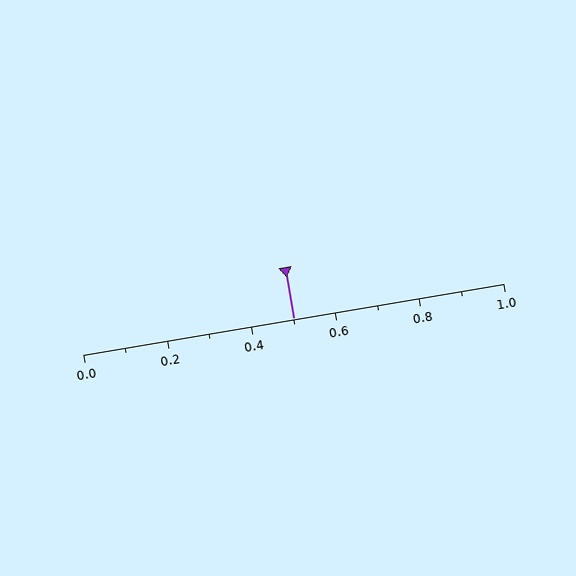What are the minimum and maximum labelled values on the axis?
The axis runs from 0.0 to 1.0.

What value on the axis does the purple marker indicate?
The marker indicates approximately 0.5.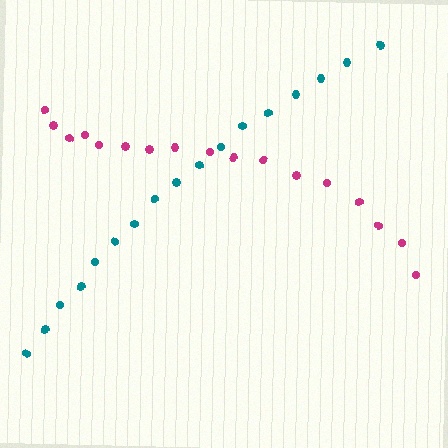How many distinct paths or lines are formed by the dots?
There are 2 distinct paths.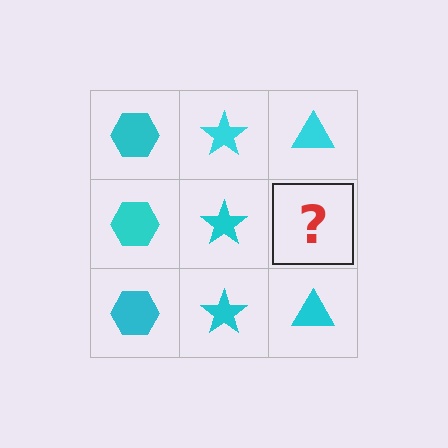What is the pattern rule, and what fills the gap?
The rule is that each column has a consistent shape. The gap should be filled with a cyan triangle.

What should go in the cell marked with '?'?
The missing cell should contain a cyan triangle.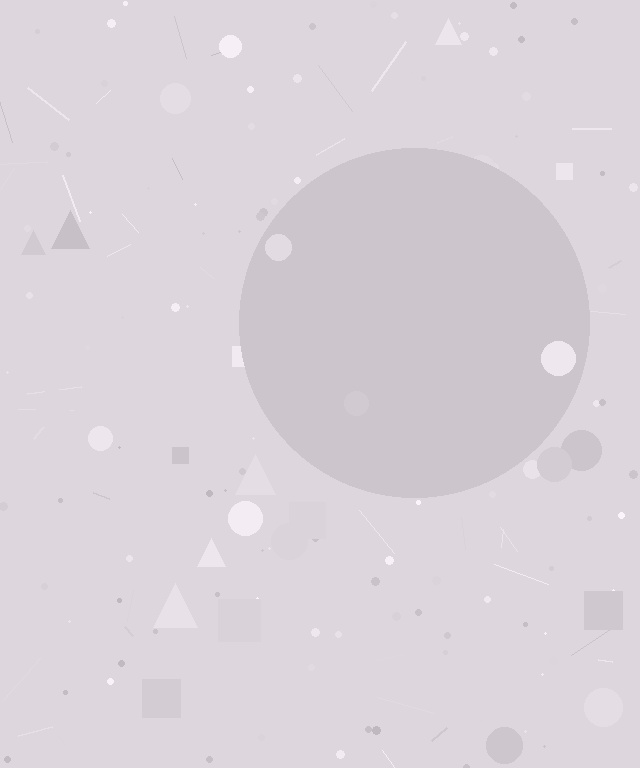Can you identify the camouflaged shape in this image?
The camouflaged shape is a circle.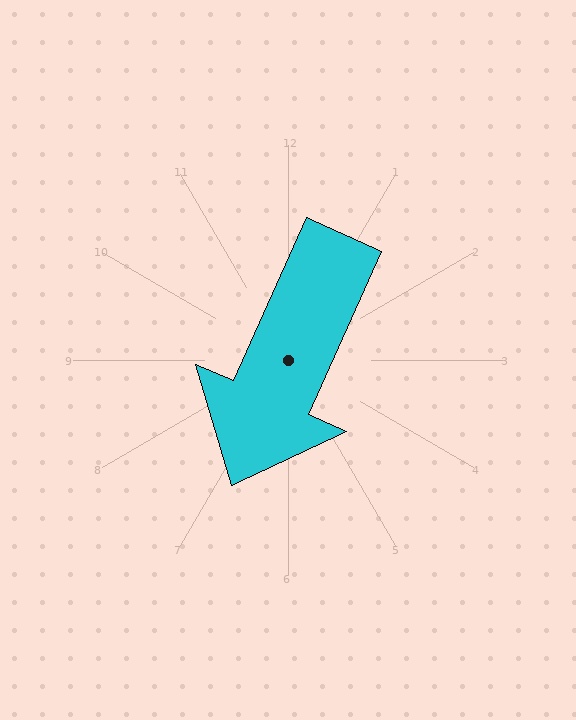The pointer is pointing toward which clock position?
Roughly 7 o'clock.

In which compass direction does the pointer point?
Southwest.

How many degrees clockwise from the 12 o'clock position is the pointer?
Approximately 204 degrees.